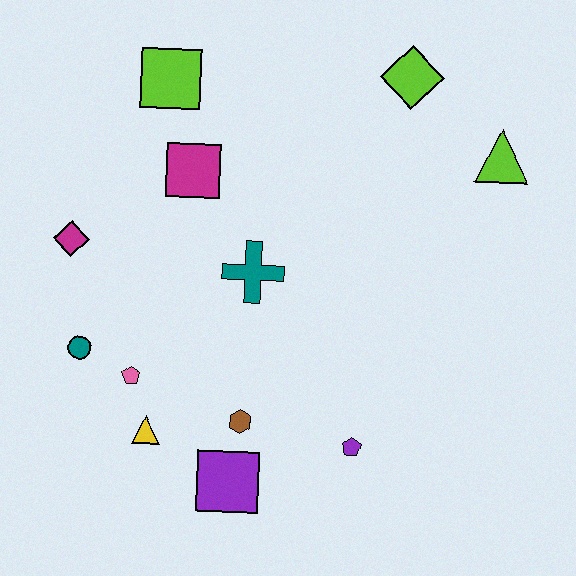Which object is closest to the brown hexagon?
The purple square is closest to the brown hexagon.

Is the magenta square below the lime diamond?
Yes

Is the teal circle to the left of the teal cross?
Yes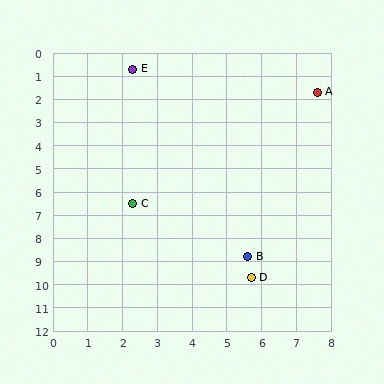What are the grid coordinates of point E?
Point E is at approximately (2.3, 0.7).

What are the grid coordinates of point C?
Point C is at approximately (2.3, 6.5).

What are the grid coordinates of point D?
Point D is at approximately (5.7, 9.7).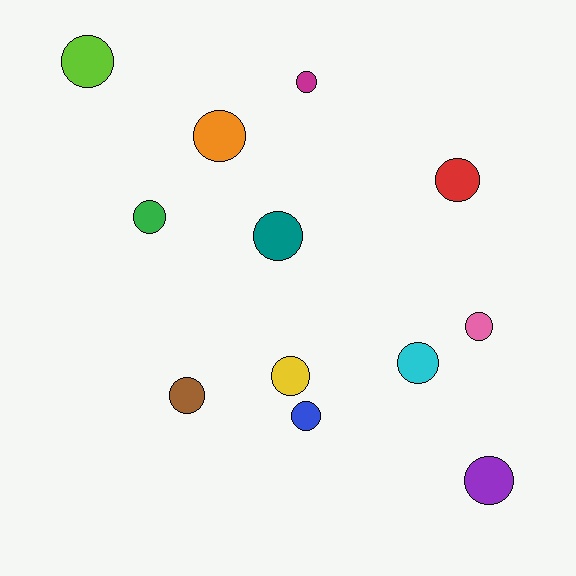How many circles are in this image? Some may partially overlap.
There are 12 circles.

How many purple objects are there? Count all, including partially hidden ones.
There is 1 purple object.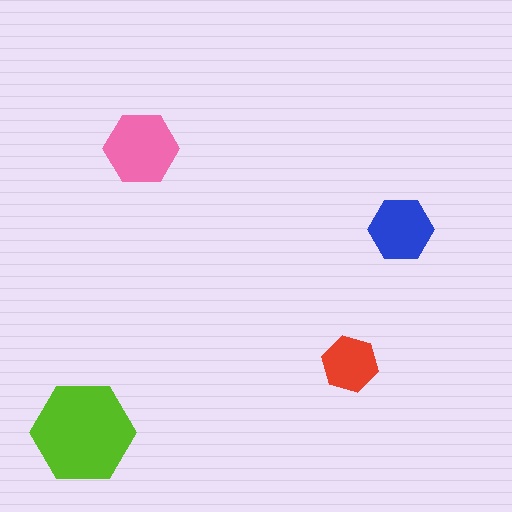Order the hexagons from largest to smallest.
the lime one, the pink one, the blue one, the red one.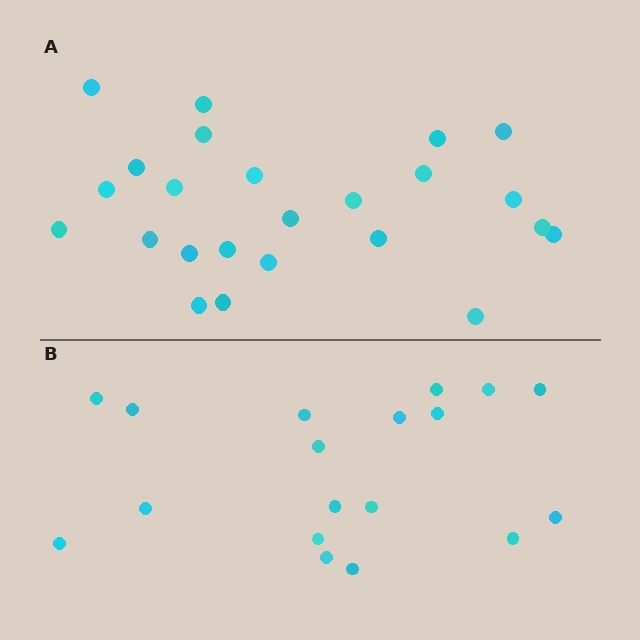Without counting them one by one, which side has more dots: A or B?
Region A (the top region) has more dots.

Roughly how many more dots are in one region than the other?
Region A has about 6 more dots than region B.